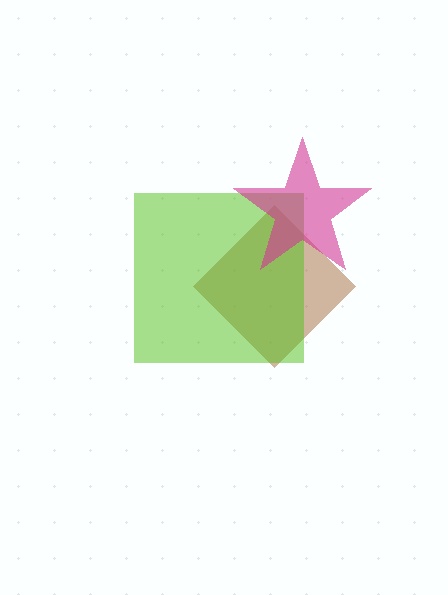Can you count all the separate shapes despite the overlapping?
Yes, there are 3 separate shapes.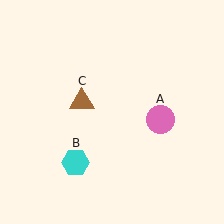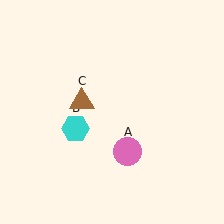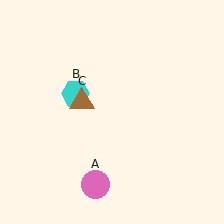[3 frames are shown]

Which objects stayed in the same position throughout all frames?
Brown triangle (object C) remained stationary.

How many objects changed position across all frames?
2 objects changed position: pink circle (object A), cyan hexagon (object B).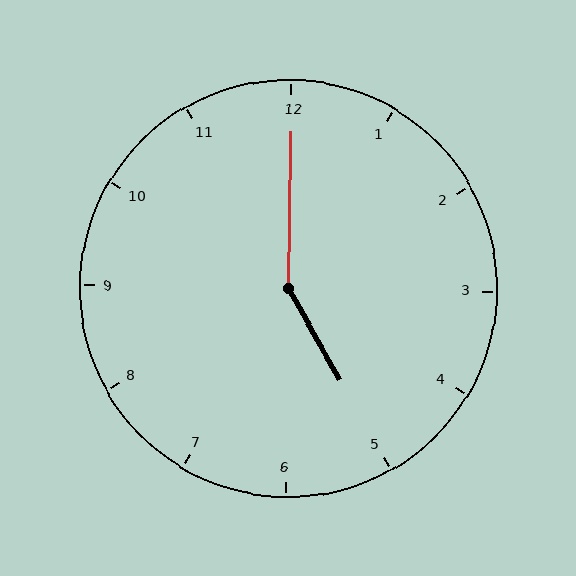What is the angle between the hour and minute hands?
Approximately 150 degrees.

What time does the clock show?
5:00.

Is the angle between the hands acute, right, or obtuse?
It is obtuse.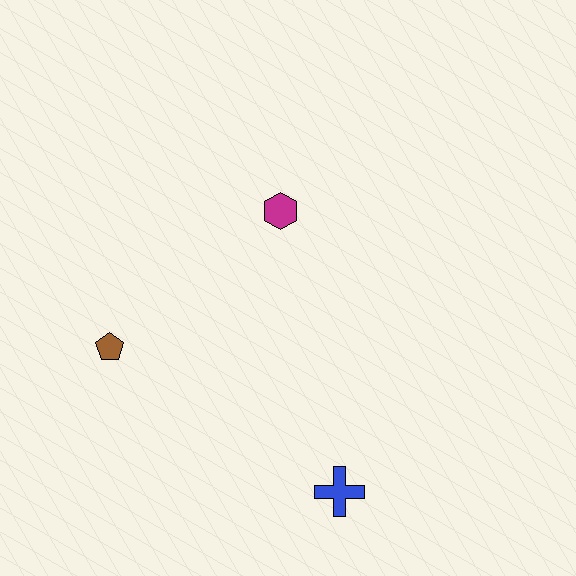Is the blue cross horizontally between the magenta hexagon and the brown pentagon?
No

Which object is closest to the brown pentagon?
The magenta hexagon is closest to the brown pentagon.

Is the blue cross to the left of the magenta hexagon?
No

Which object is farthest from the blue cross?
The magenta hexagon is farthest from the blue cross.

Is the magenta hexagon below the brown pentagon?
No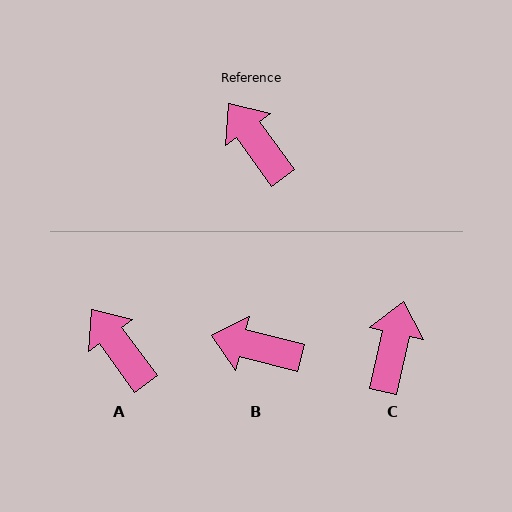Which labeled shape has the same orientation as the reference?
A.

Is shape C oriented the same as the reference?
No, it is off by about 49 degrees.